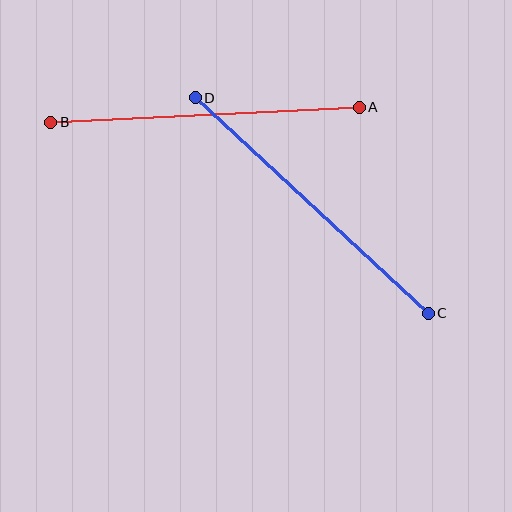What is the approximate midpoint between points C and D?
The midpoint is at approximately (312, 205) pixels.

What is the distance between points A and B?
The distance is approximately 308 pixels.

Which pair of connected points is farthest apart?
Points C and D are farthest apart.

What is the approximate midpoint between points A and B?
The midpoint is at approximately (205, 115) pixels.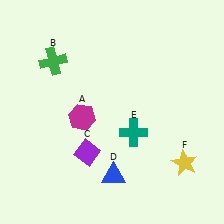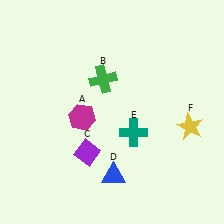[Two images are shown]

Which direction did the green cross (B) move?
The green cross (B) moved right.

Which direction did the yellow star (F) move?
The yellow star (F) moved up.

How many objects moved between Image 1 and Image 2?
2 objects moved between the two images.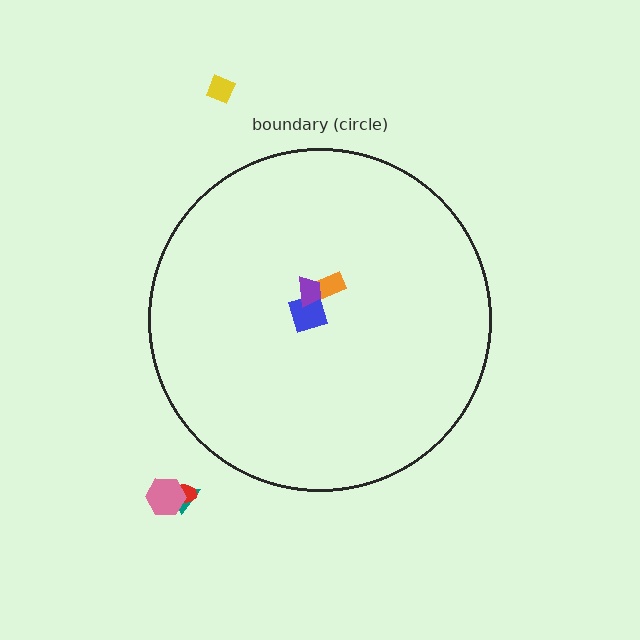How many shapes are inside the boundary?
3 inside, 4 outside.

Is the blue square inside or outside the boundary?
Inside.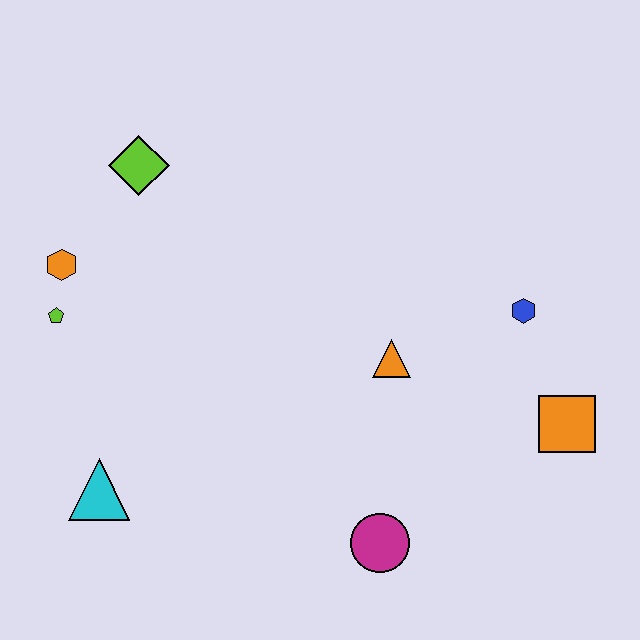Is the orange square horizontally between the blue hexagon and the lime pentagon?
No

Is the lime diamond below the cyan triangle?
No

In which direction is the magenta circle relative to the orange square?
The magenta circle is to the left of the orange square.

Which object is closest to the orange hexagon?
The lime pentagon is closest to the orange hexagon.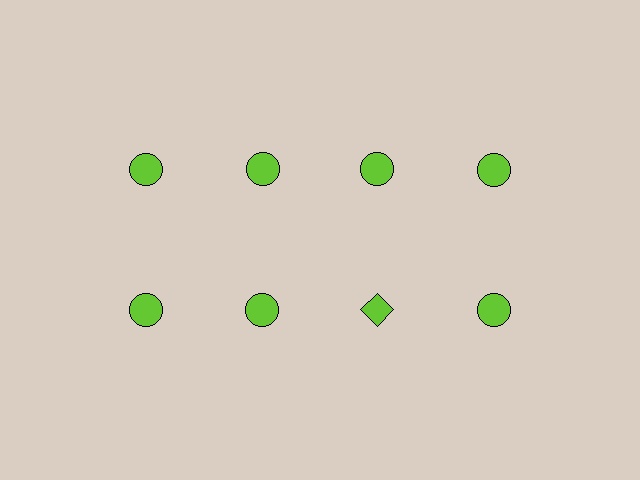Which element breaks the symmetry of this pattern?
The lime diamond in the second row, center column breaks the symmetry. All other shapes are lime circles.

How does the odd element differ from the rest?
It has a different shape: diamond instead of circle.